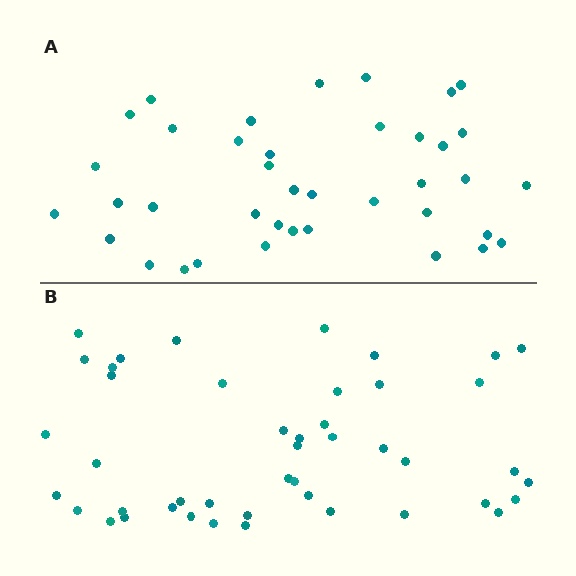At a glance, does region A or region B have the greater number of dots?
Region B (the bottom region) has more dots.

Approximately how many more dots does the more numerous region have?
Region B has about 6 more dots than region A.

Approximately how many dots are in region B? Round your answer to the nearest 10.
About 40 dots. (The exact count is 45, which rounds to 40.)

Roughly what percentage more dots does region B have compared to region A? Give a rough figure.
About 15% more.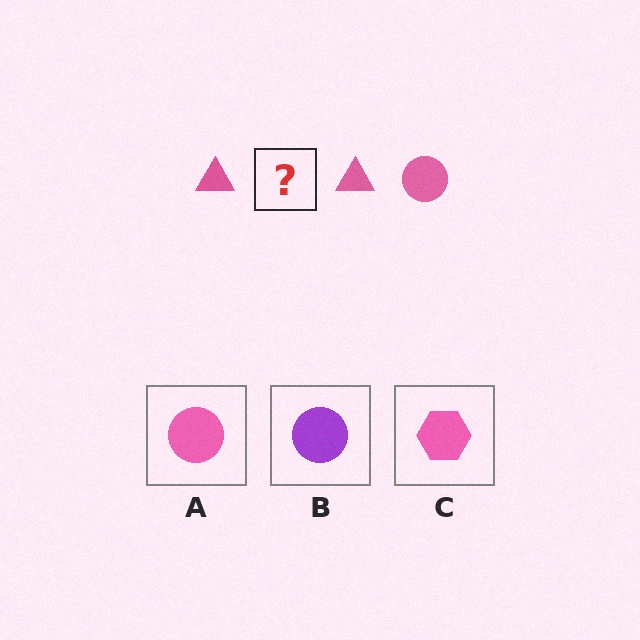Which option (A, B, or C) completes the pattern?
A.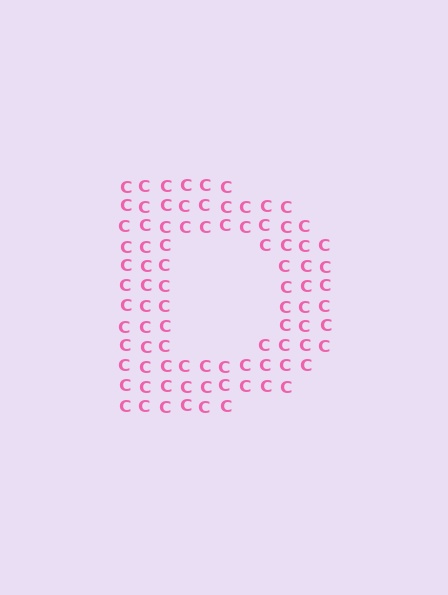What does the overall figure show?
The overall figure shows the letter D.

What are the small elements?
The small elements are letter C's.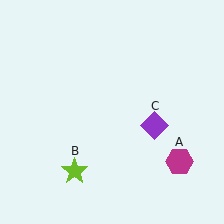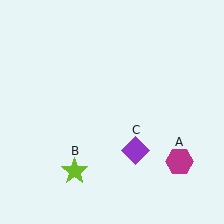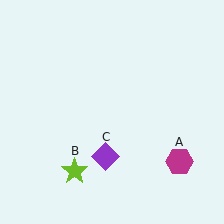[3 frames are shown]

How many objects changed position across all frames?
1 object changed position: purple diamond (object C).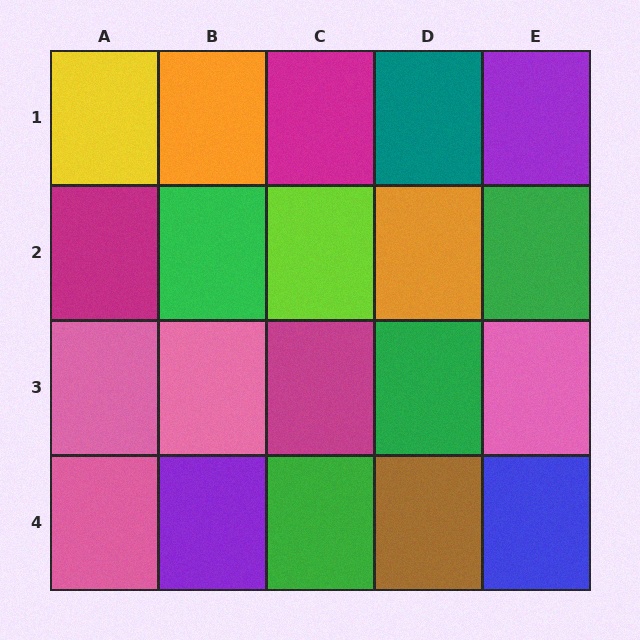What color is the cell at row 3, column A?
Pink.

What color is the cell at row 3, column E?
Pink.